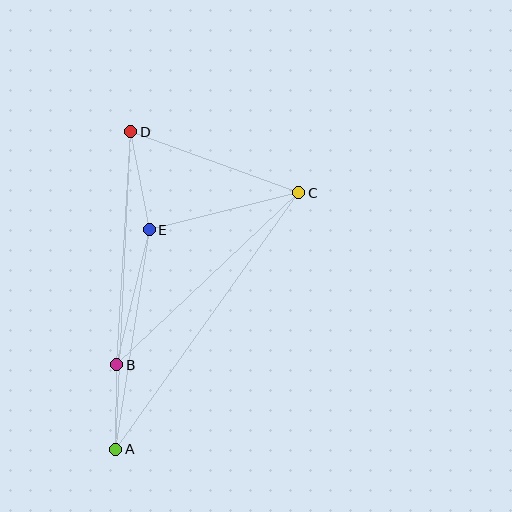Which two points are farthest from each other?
Points A and D are farthest from each other.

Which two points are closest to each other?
Points A and B are closest to each other.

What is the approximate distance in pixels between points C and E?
The distance between C and E is approximately 154 pixels.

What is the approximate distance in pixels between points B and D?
The distance between B and D is approximately 233 pixels.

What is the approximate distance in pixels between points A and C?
The distance between A and C is approximately 315 pixels.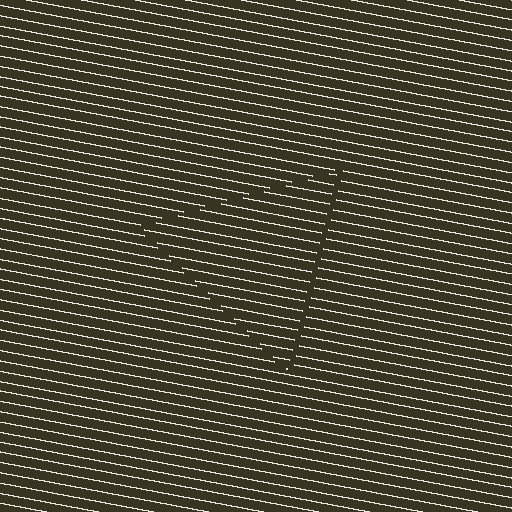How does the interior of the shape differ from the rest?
The interior of the shape contains the same grating, shifted by half a period — the contour is defined by the phase discontinuity where line-ends from the inner and outer gratings abut.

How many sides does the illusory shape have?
3 sides — the line-ends trace a triangle.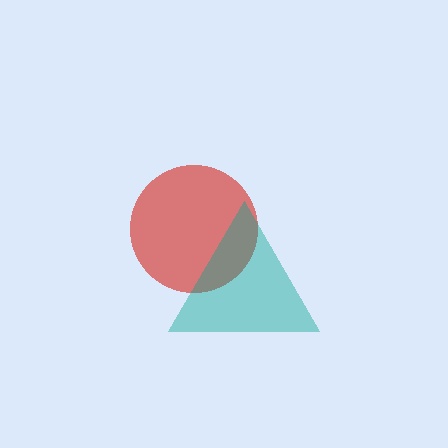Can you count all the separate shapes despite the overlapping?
Yes, there are 2 separate shapes.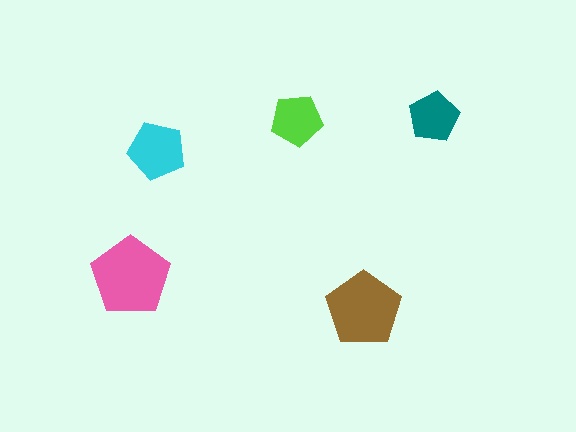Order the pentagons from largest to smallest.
the pink one, the brown one, the cyan one, the lime one, the teal one.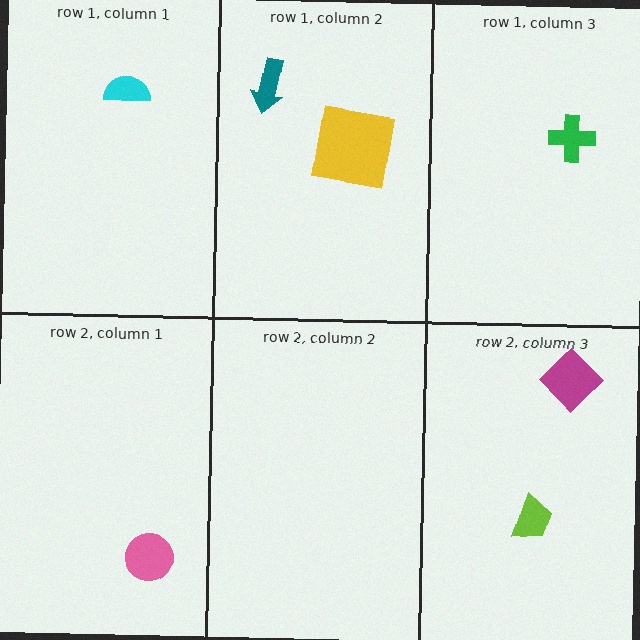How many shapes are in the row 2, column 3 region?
2.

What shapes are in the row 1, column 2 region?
The yellow square, the teal arrow.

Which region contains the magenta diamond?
The row 2, column 3 region.